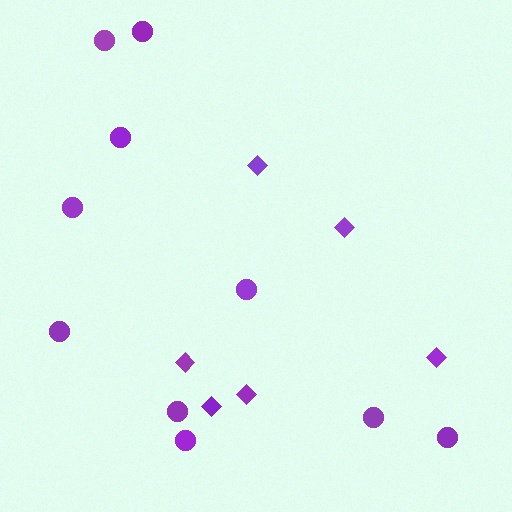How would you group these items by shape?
There are 2 groups: one group of diamonds (6) and one group of circles (10).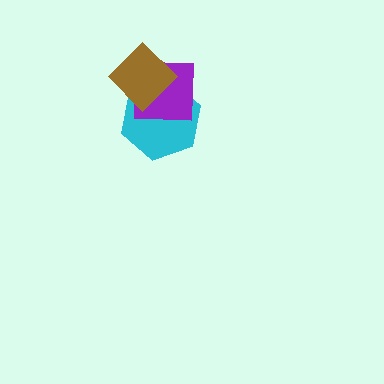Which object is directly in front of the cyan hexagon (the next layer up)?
The purple square is directly in front of the cyan hexagon.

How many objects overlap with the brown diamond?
2 objects overlap with the brown diamond.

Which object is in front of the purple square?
The brown diamond is in front of the purple square.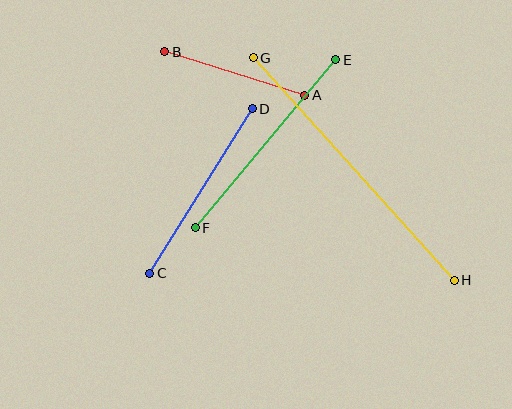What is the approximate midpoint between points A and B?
The midpoint is at approximately (235, 74) pixels.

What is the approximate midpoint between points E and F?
The midpoint is at approximately (265, 144) pixels.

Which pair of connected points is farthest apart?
Points G and H are farthest apart.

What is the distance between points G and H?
The distance is approximately 300 pixels.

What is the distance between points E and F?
The distance is approximately 219 pixels.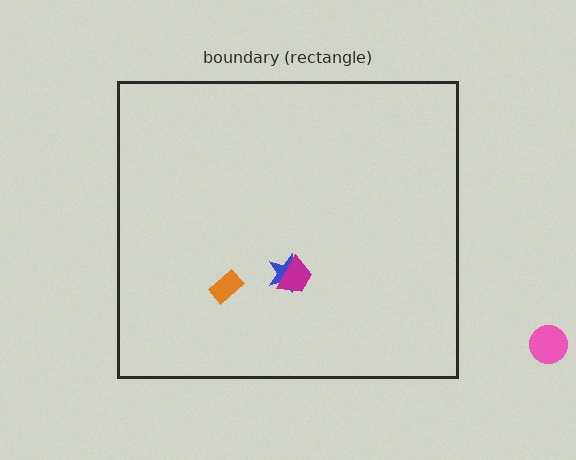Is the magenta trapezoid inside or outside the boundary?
Inside.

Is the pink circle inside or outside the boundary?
Outside.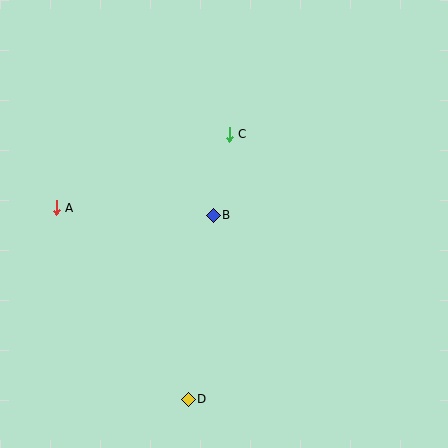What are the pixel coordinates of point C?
Point C is at (229, 134).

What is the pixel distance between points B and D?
The distance between B and D is 186 pixels.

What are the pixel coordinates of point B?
Point B is at (213, 215).